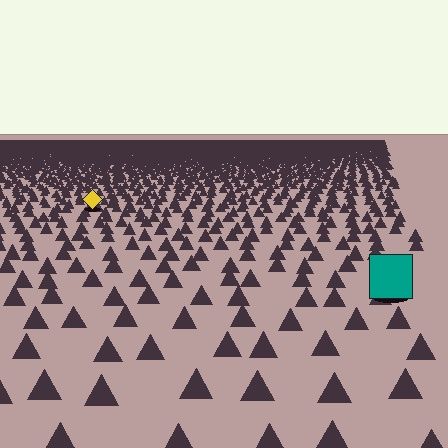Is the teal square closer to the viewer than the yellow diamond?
Yes. The teal square is closer — you can tell from the texture gradient: the ground texture is coarser near it.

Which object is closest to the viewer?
The teal square is closest. The texture marks near it are larger and more spread out.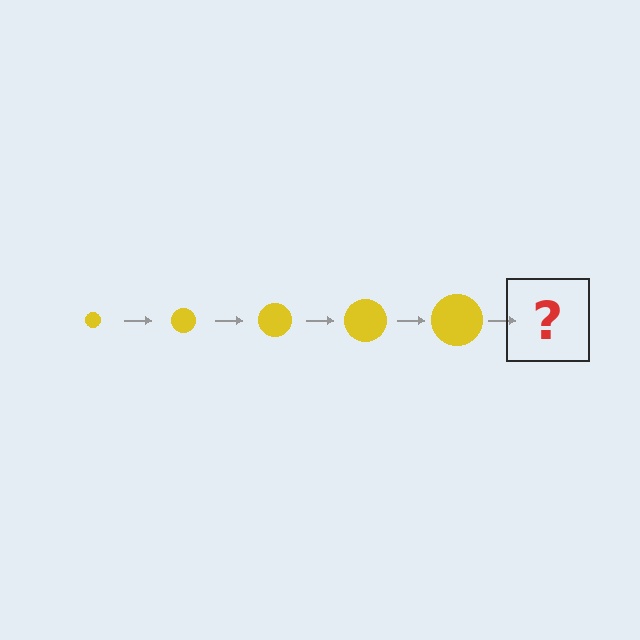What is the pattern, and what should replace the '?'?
The pattern is that the circle gets progressively larger each step. The '?' should be a yellow circle, larger than the previous one.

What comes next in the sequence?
The next element should be a yellow circle, larger than the previous one.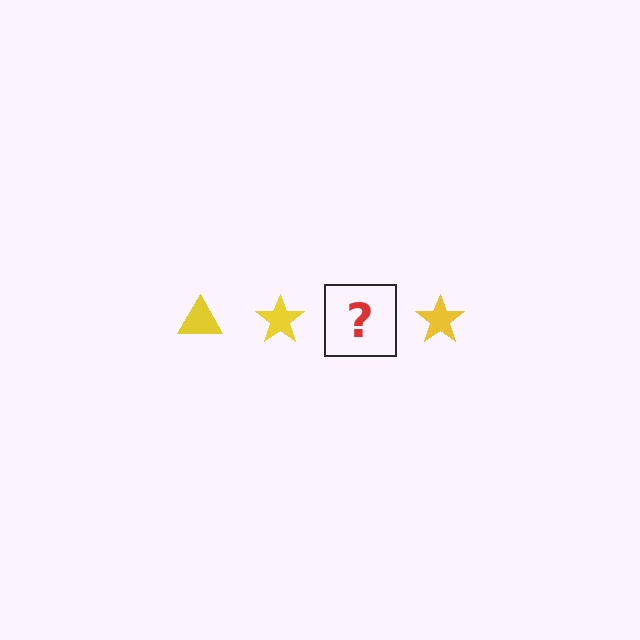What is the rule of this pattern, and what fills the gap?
The rule is that the pattern cycles through triangle, star shapes in yellow. The gap should be filled with a yellow triangle.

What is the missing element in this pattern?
The missing element is a yellow triangle.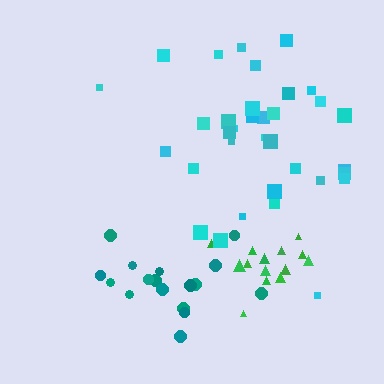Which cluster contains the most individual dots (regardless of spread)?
Cyan (34).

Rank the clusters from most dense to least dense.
green, teal, cyan.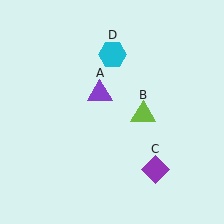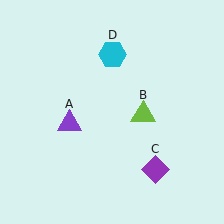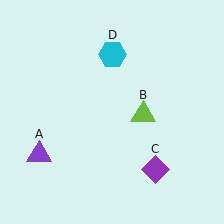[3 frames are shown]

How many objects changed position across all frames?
1 object changed position: purple triangle (object A).